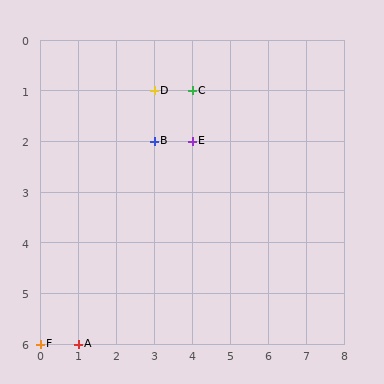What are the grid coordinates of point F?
Point F is at grid coordinates (0, 6).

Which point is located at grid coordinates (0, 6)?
Point F is at (0, 6).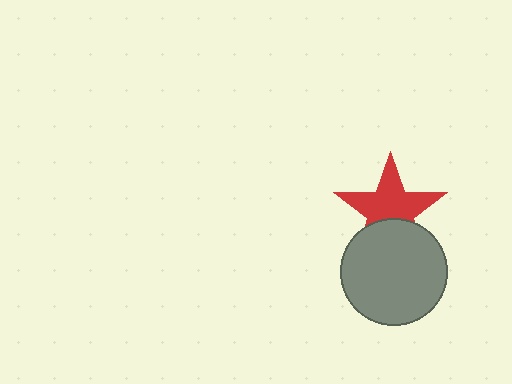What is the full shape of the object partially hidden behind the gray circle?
The partially hidden object is a red star.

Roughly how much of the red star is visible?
Most of it is visible (roughly 66%).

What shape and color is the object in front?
The object in front is a gray circle.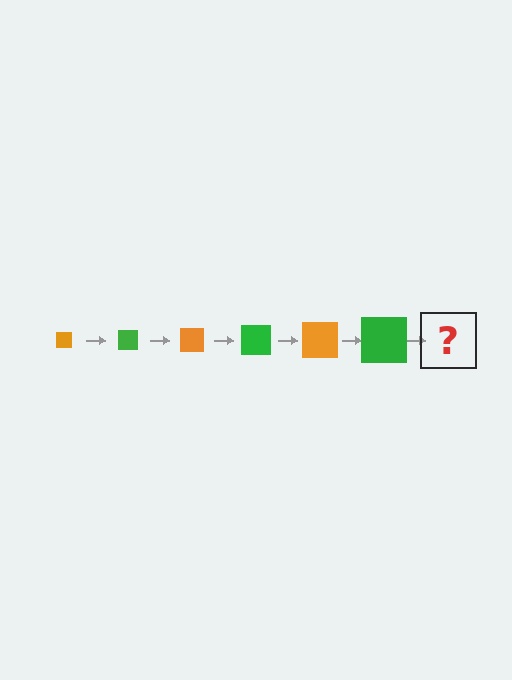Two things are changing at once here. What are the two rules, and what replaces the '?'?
The two rules are that the square grows larger each step and the color cycles through orange and green. The '?' should be an orange square, larger than the previous one.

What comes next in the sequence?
The next element should be an orange square, larger than the previous one.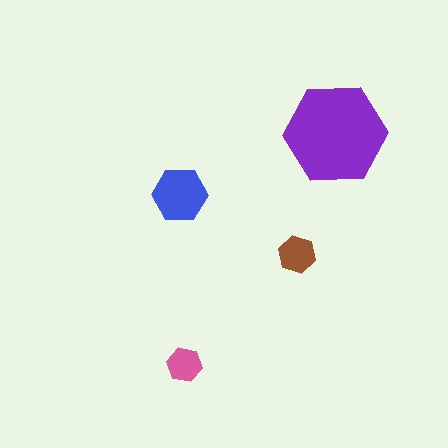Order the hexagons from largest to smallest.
the purple one, the blue one, the brown one, the pink one.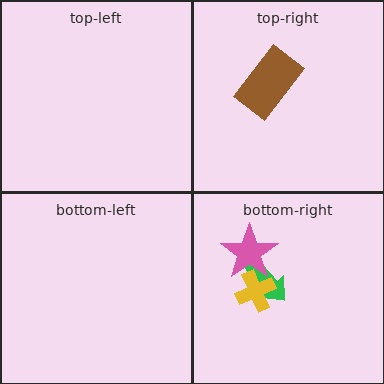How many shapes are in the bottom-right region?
3.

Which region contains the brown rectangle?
The top-right region.